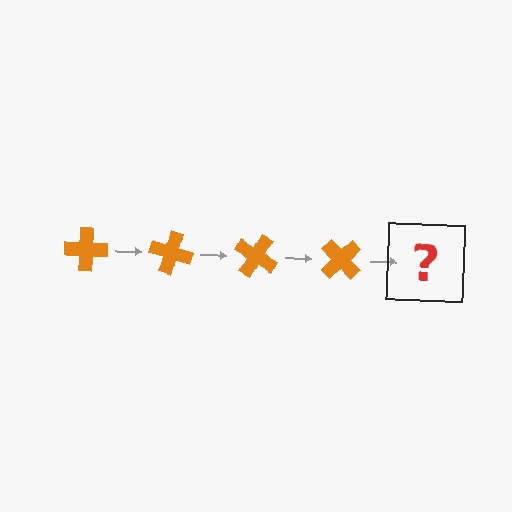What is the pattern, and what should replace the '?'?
The pattern is that the cross rotates 15 degrees each step. The '?' should be an orange cross rotated 60 degrees.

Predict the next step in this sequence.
The next step is an orange cross rotated 60 degrees.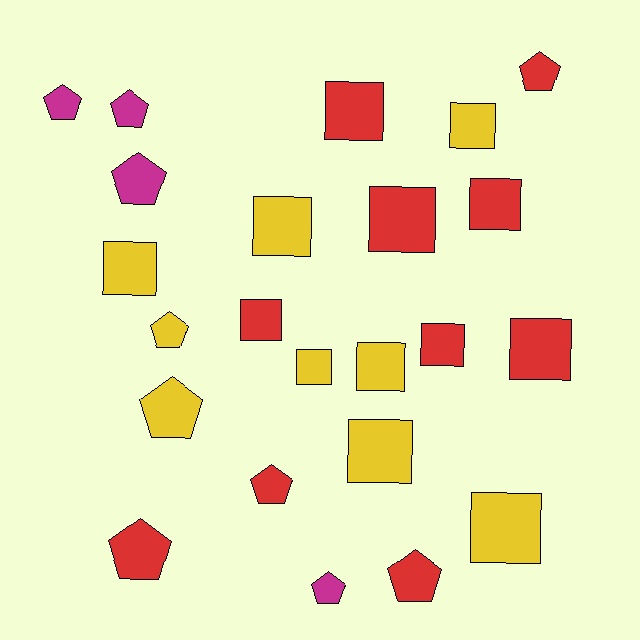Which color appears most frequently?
Red, with 10 objects.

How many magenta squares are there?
There are no magenta squares.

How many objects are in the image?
There are 23 objects.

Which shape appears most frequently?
Square, with 13 objects.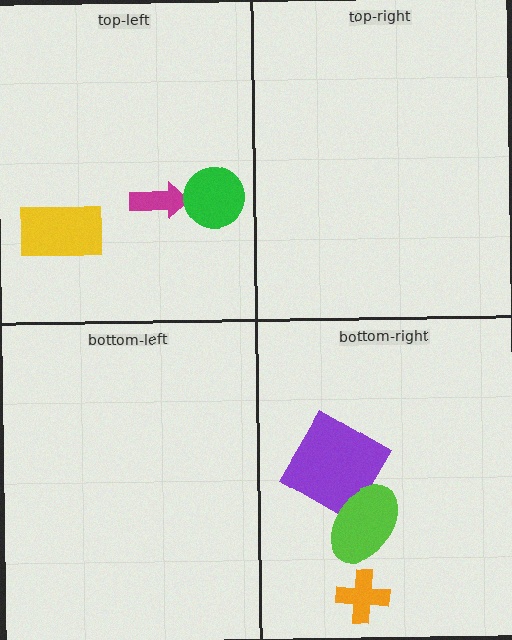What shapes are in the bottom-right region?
The orange cross, the purple diamond, the lime ellipse.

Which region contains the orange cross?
The bottom-right region.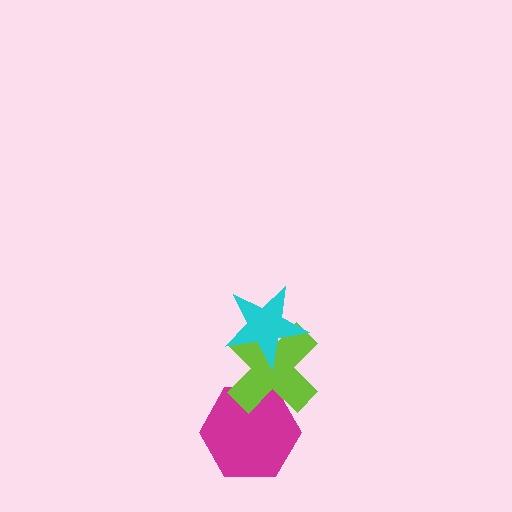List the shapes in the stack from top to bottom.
From top to bottom: the cyan star, the lime cross, the magenta hexagon.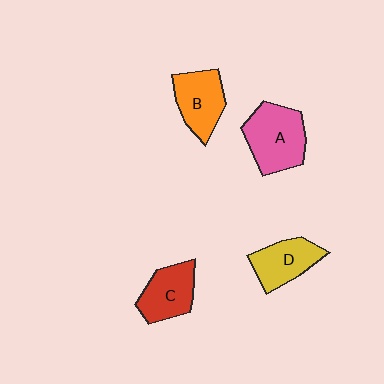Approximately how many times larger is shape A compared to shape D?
Approximately 1.4 times.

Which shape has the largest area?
Shape A (pink).